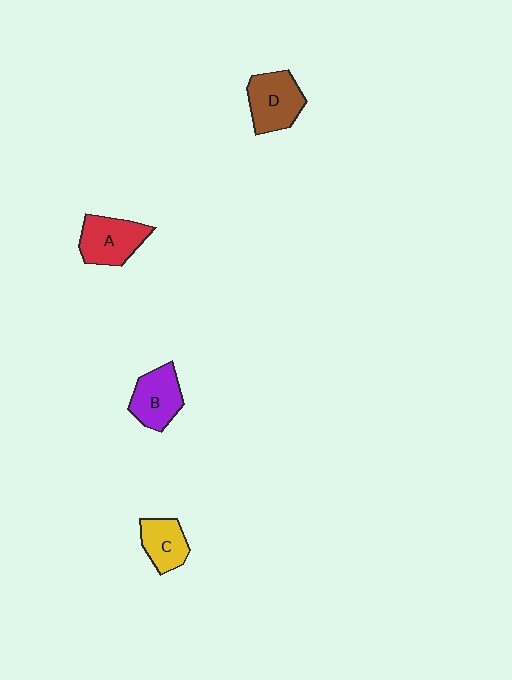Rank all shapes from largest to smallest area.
From largest to smallest: D (brown), A (red), B (purple), C (yellow).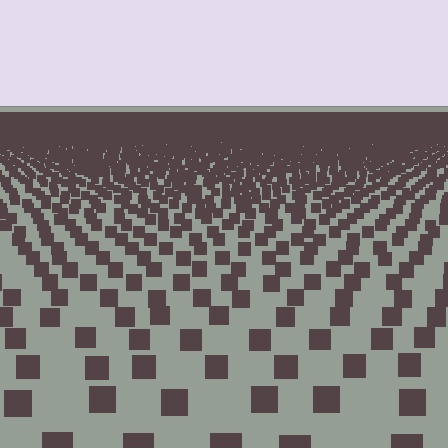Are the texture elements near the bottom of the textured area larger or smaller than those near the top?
Larger. Near the bottom, elements are closer to the viewer and appear at a bigger on-screen size.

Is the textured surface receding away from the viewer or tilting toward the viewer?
The surface is receding away from the viewer. Texture elements get smaller and denser toward the top.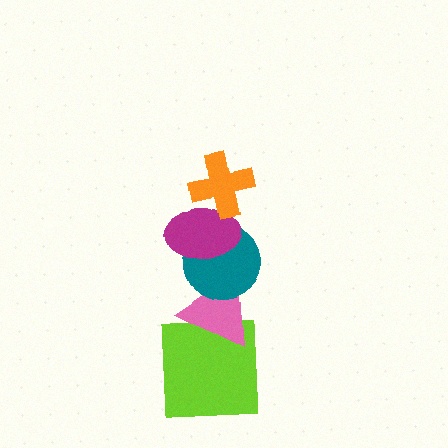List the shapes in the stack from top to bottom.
From top to bottom: the orange cross, the magenta ellipse, the teal circle, the pink triangle, the lime square.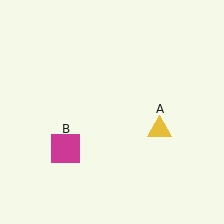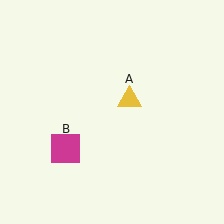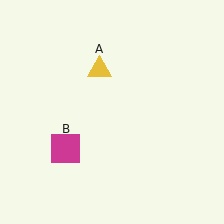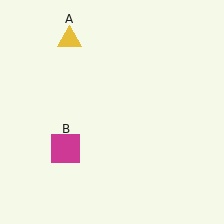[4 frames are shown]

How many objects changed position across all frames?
1 object changed position: yellow triangle (object A).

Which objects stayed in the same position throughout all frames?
Magenta square (object B) remained stationary.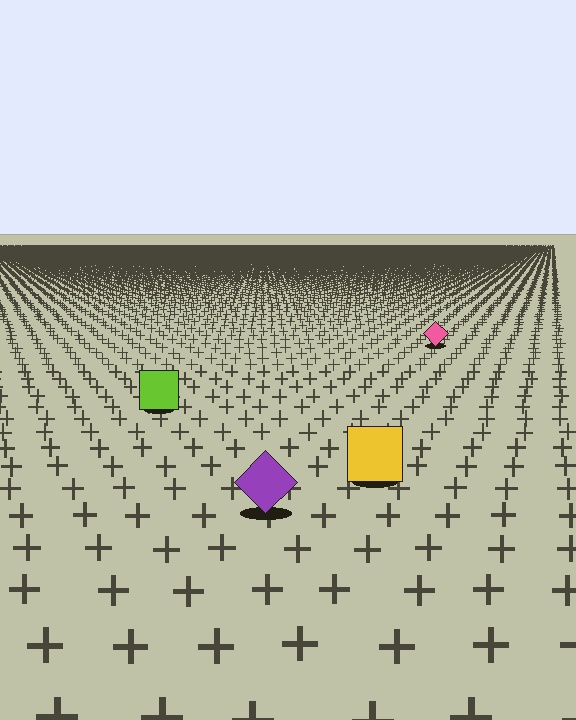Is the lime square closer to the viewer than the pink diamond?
Yes. The lime square is closer — you can tell from the texture gradient: the ground texture is coarser near it.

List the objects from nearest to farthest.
From nearest to farthest: the purple diamond, the yellow square, the lime square, the pink diamond.